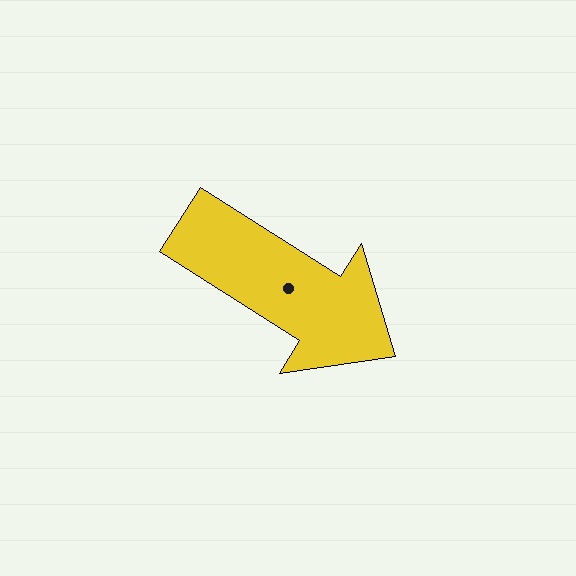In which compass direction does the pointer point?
Southeast.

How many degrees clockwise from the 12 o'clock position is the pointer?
Approximately 122 degrees.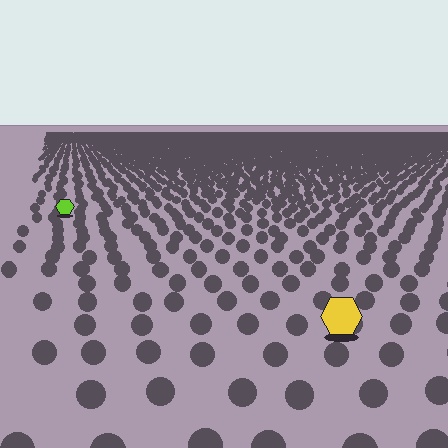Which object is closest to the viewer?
The yellow hexagon is closest. The texture marks near it are larger and more spread out.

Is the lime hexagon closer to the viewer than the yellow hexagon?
No. The yellow hexagon is closer — you can tell from the texture gradient: the ground texture is coarser near it.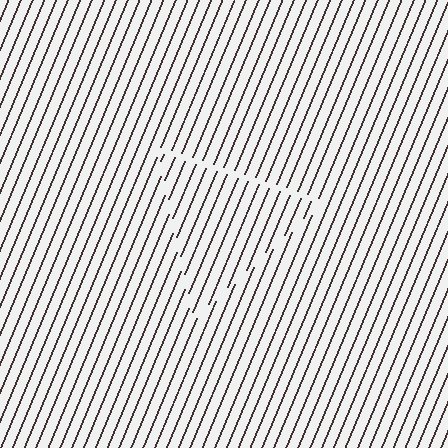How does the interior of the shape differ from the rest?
The interior of the shape contains the same grating, shifted by half a period — the contour is defined by the phase discontinuity where line-ends from the inner and outer gratings abut.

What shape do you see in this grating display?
An illusory triangle. The interior of the shape contains the same grating, shifted by half a period — the contour is defined by the phase discontinuity where line-ends from the inner and outer gratings abut.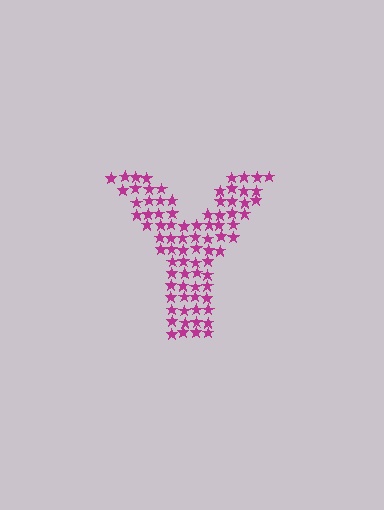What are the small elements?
The small elements are stars.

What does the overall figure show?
The overall figure shows the letter Y.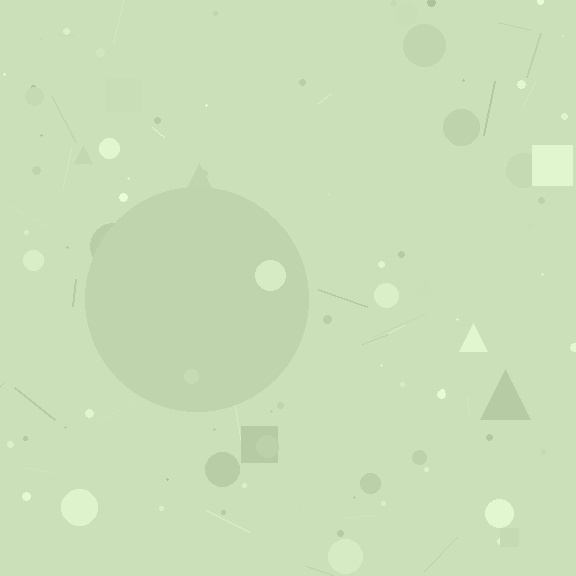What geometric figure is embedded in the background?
A circle is embedded in the background.